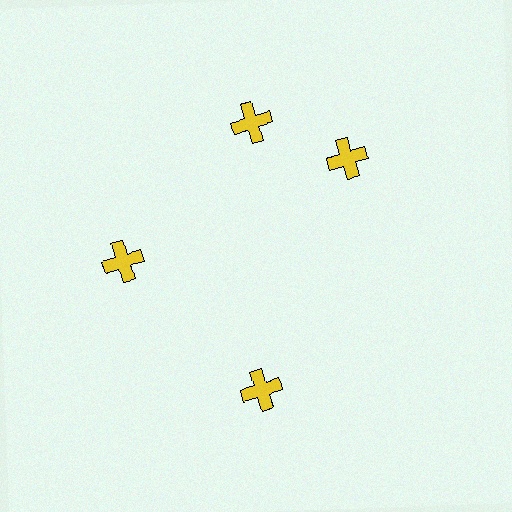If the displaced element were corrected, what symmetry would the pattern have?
It would have 4-fold rotational symmetry — the pattern would map onto itself every 90 degrees.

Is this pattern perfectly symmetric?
No. The 4 yellow crosses are arranged in a ring, but one element near the 3 o'clock position is rotated out of alignment along the ring, breaking the 4-fold rotational symmetry.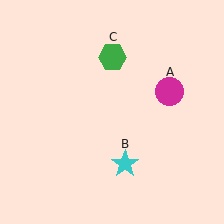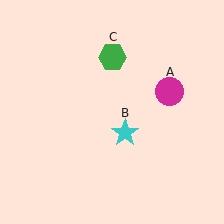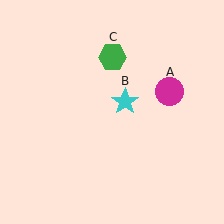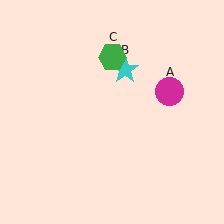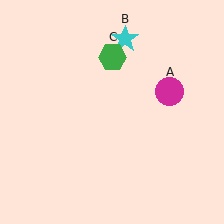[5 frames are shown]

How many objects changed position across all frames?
1 object changed position: cyan star (object B).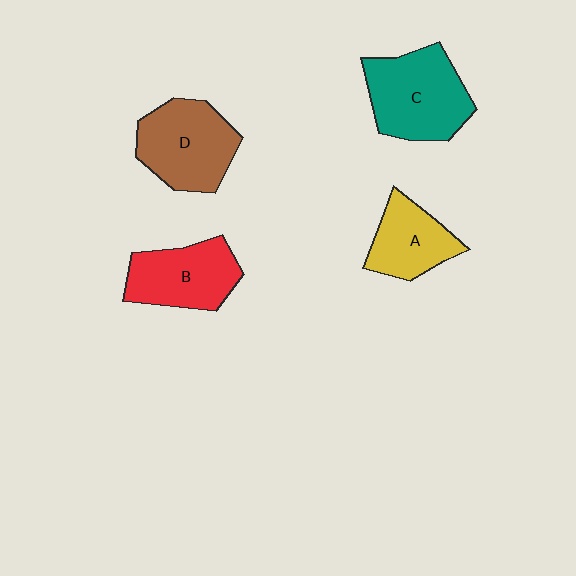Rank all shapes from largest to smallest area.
From largest to smallest: C (teal), D (brown), B (red), A (yellow).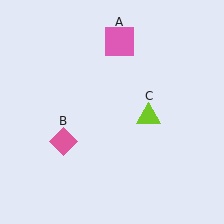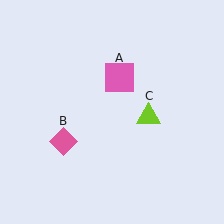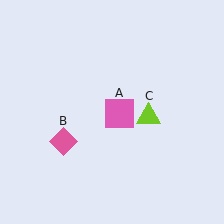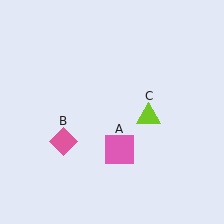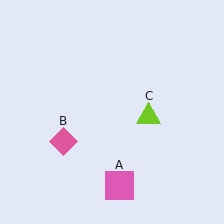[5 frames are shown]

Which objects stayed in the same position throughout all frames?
Pink diamond (object B) and lime triangle (object C) remained stationary.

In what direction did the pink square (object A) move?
The pink square (object A) moved down.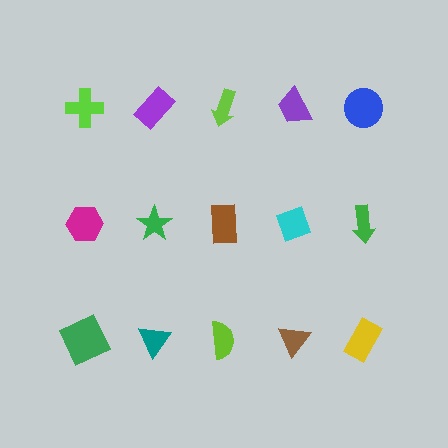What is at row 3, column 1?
A green square.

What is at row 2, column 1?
A magenta hexagon.